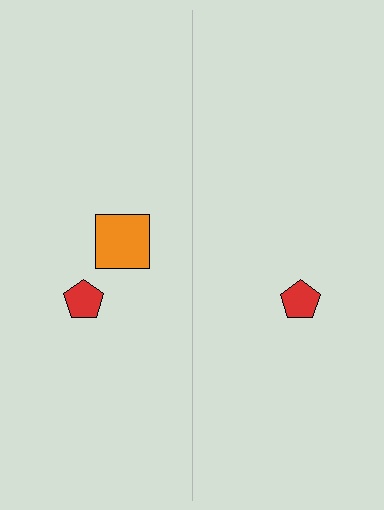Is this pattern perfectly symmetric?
No, the pattern is not perfectly symmetric. A orange square is missing from the right side.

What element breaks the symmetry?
A orange square is missing from the right side.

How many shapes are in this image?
There are 3 shapes in this image.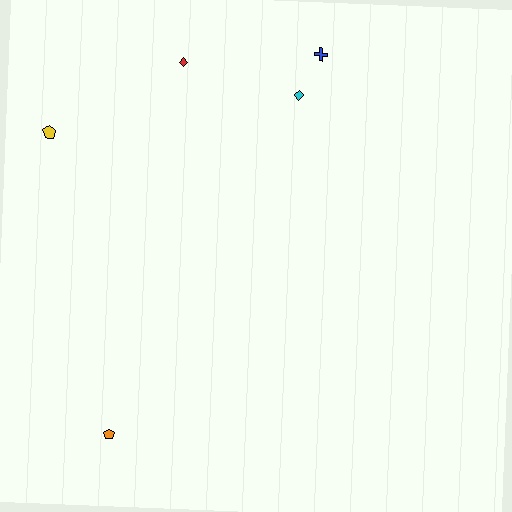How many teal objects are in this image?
There are no teal objects.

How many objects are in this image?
There are 5 objects.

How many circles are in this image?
There are no circles.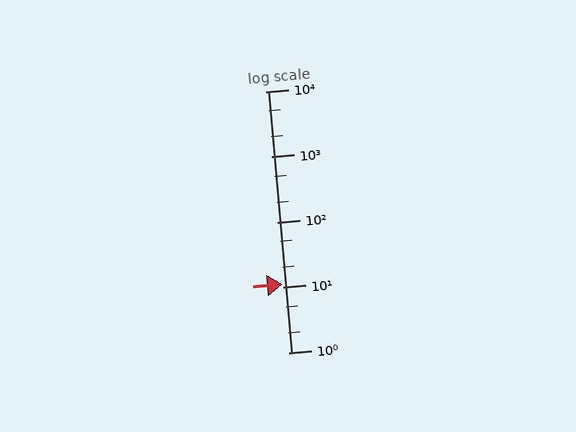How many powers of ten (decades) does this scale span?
The scale spans 4 decades, from 1 to 10000.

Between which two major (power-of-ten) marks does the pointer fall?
The pointer is between 10 and 100.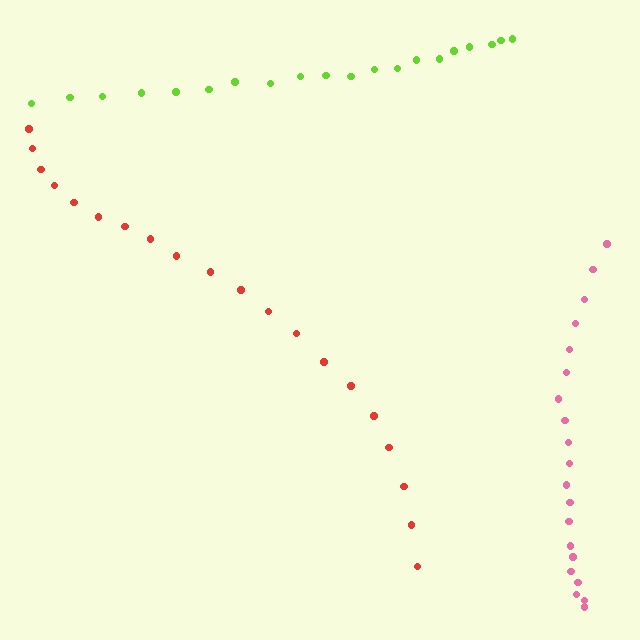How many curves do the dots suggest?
There are 3 distinct paths.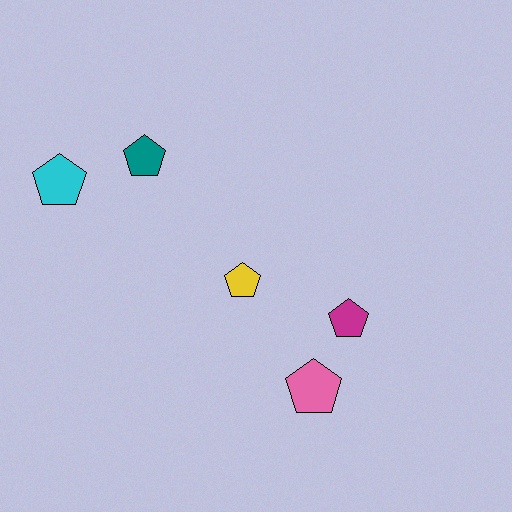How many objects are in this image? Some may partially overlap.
There are 5 objects.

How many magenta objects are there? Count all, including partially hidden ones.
There is 1 magenta object.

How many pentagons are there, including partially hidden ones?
There are 5 pentagons.